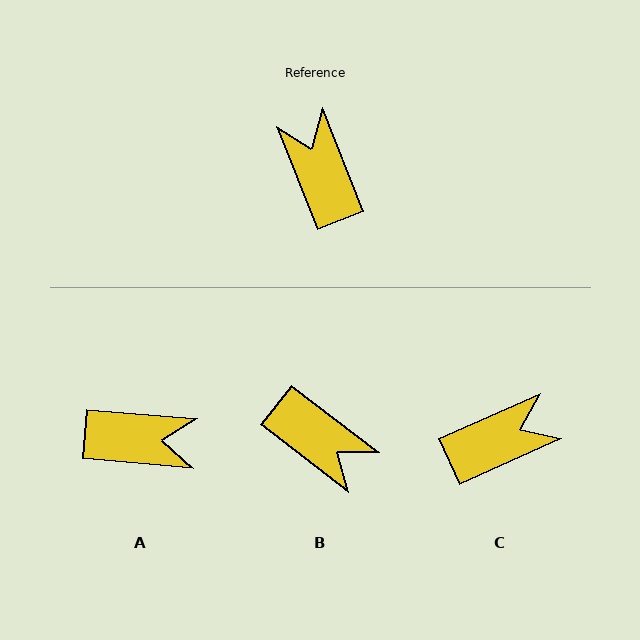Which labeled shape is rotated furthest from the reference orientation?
B, about 149 degrees away.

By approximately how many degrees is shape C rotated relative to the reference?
Approximately 88 degrees clockwise.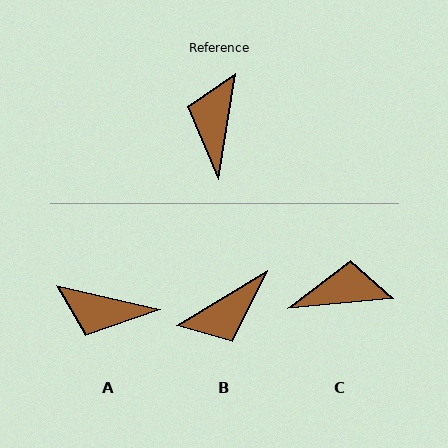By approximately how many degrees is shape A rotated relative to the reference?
Approximately 86 degrees counter-clockwise.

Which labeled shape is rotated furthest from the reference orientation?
B, about 130 degrees away.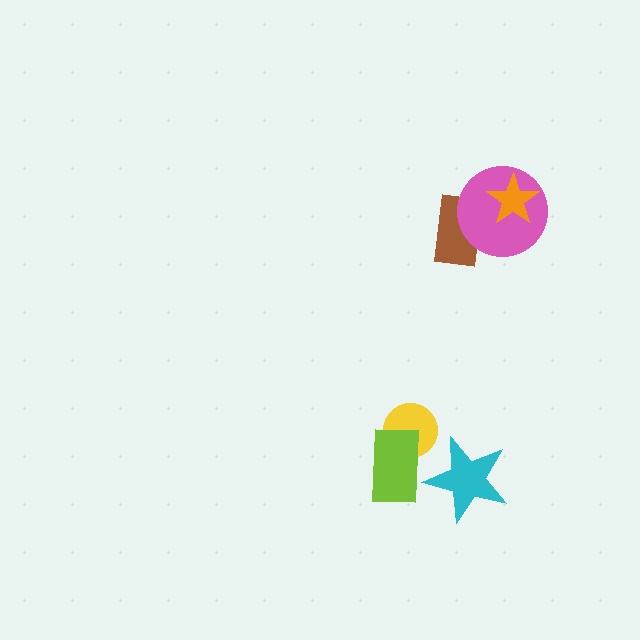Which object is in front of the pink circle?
The orange star is in front of the pink circle.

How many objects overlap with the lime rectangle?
2 objects overlap with the lime rectangle.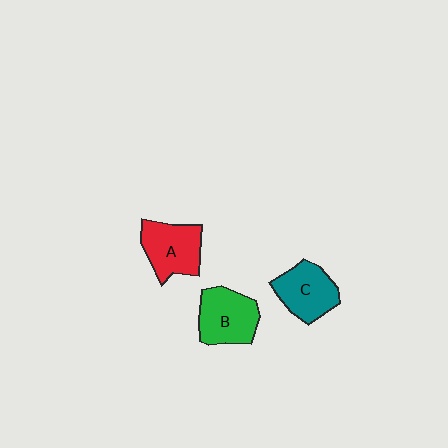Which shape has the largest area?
Shape B (green).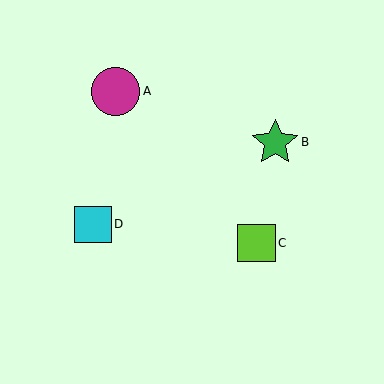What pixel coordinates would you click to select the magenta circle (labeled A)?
Click at (116, 91) to select the magenta circle A.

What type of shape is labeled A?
Shape A is a magenta circle.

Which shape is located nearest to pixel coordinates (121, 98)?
The magenta circle (labeled A) at (116, 91) is nearest to that location.